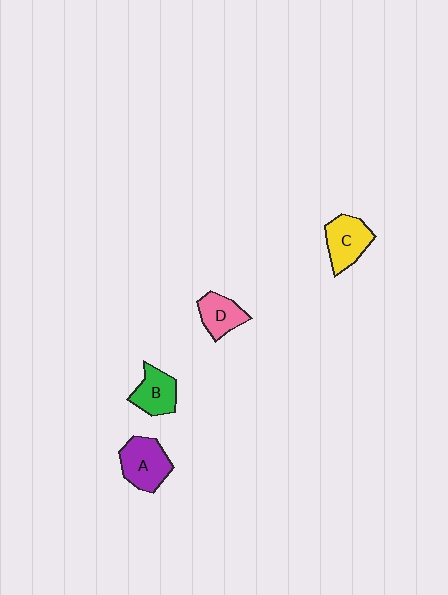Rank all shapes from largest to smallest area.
From largest to smallest: A (purple), C (yellow), B (green), D (pink).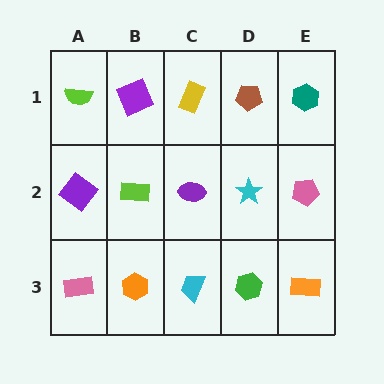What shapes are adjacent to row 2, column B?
A purple square (row 1, column B), an orange hexagon (row 3, column B), a purple diamond (row 2, column A), a purple ellipse (row 2, column C).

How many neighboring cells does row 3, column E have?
2.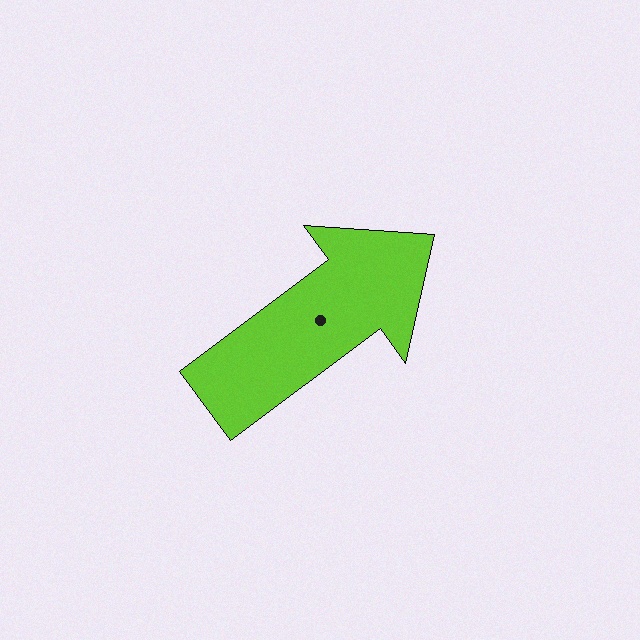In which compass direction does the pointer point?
Northeast.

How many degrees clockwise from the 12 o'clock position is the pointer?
Approximately 53 degrees.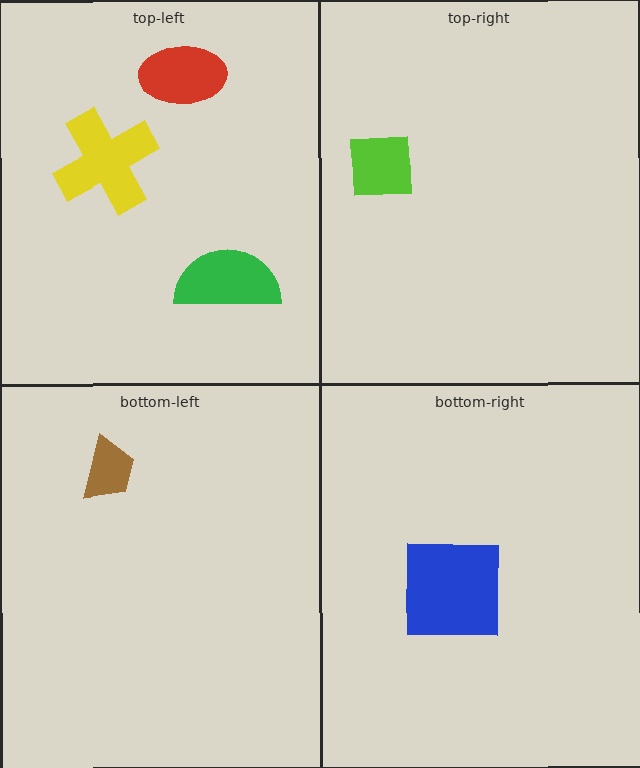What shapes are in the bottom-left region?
The brown trapezoid.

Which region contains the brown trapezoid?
The bottom-left region.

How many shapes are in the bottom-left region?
1.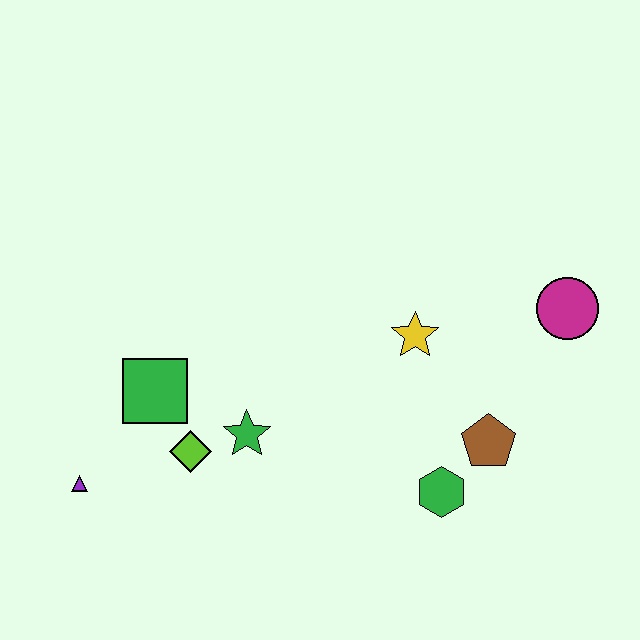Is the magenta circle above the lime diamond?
Yes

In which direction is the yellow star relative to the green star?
The yellow star is to the right of the green star.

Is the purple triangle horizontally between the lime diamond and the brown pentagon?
No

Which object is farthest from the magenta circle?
The purple triangle is farthest from the magenta circle.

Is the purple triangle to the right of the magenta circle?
No